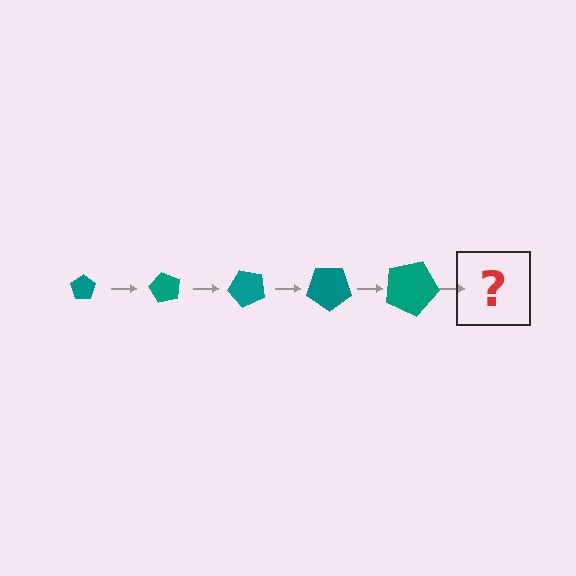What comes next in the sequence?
The next element should be a pentagon, larger than the previous one and rotated 300 degrees from the start.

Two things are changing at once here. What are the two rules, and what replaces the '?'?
The two rules are that the pentagon grows larger each step and it rotates 60 degrees each step. The '?' should be a pentagon, larger than the previous one and rotated 300 degrees from the start.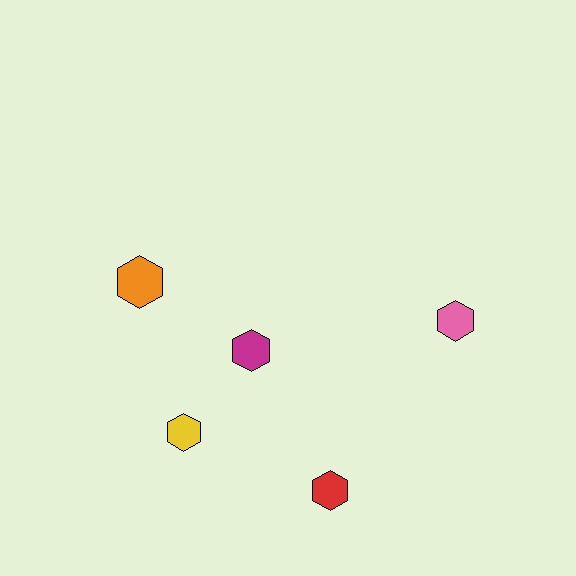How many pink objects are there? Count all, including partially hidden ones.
There is 1 pink object.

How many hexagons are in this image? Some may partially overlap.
There are 5 hexagons.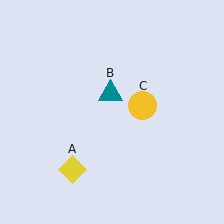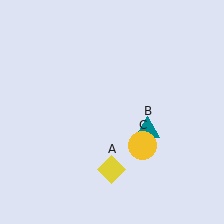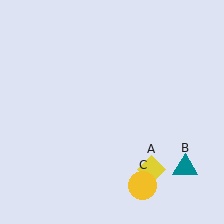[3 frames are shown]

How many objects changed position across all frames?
3 objects changed position: yellow diamond (object A), teal triangle (object B), yellow circle (object C).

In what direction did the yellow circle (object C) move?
The yellow circle (object C) moved down.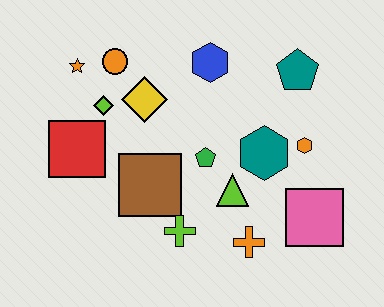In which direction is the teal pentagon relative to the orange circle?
The teal pentagon is to the right of the orange circle.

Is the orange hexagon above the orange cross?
Yes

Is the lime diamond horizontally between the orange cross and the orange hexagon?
No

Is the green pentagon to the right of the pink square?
No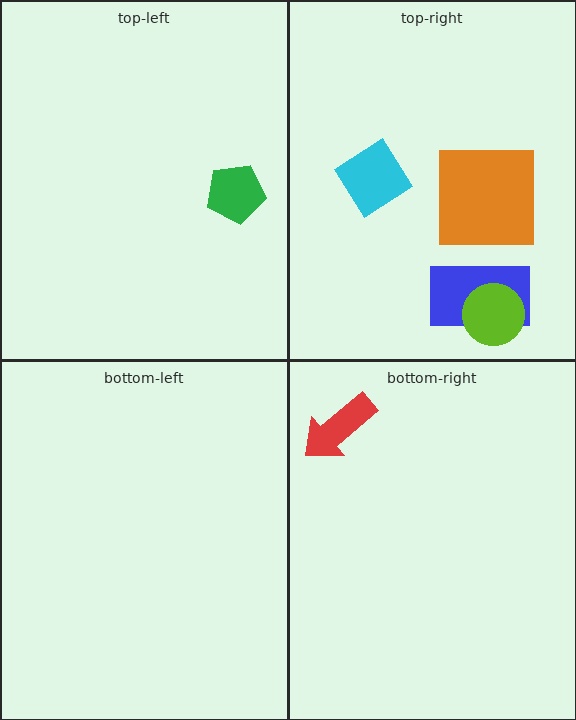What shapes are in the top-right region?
The blue rectangle, the cyan diamond, the orange square, the lime circle.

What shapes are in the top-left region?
The green pentagon.